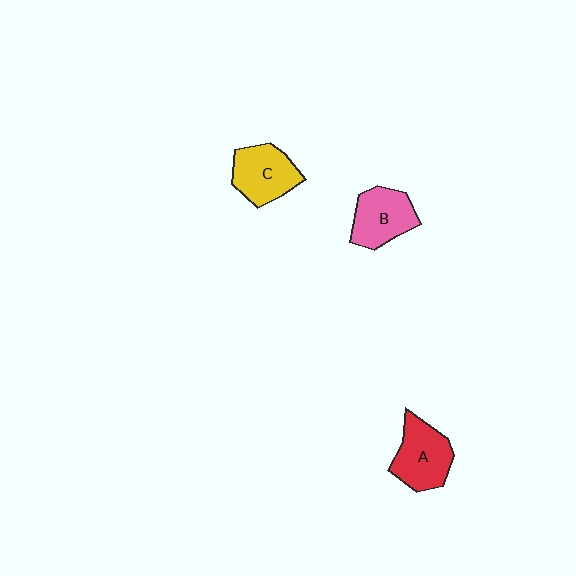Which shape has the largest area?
Shape A (red).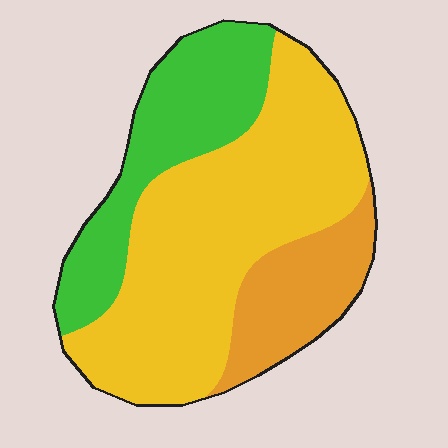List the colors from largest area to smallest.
From largest to smallest: yellow, green, orange.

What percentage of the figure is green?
Green covers roughly 25% of the figure.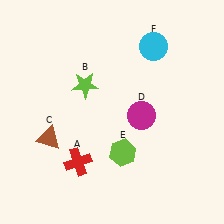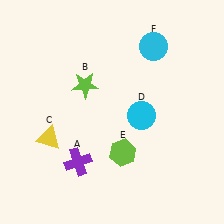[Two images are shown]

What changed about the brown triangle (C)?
In Image 1, C is brown. In Image 2, it changed to yellow.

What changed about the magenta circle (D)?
In Image 1, D is magenta. In Image 2, it changed to cyan.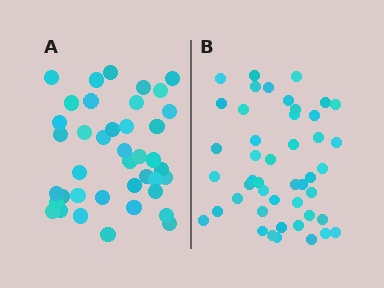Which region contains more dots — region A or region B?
Region B (the right region) has more dots.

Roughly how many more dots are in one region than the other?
Region B has about 6 more dots than region A.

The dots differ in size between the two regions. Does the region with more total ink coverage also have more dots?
No. Region A has more total ink coverage because its dots are larger, but region B actually contains more individual dots. Total area can be misleading — the number of items is what matters here.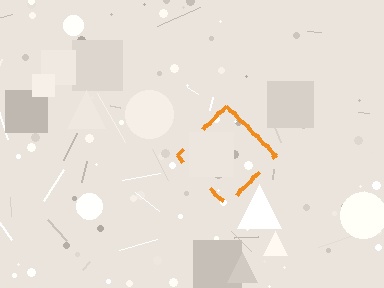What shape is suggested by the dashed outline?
The dashed outline suggests a diamond.